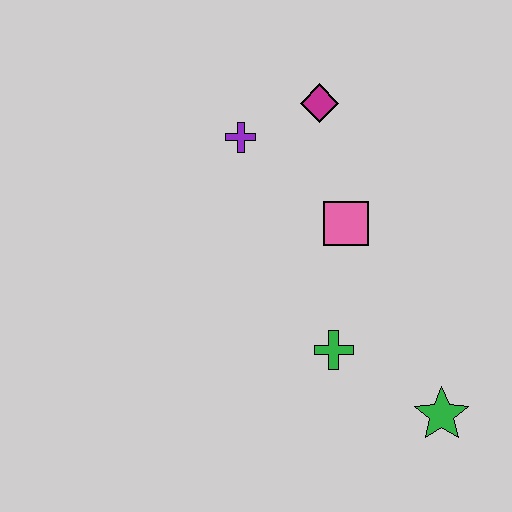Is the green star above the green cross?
No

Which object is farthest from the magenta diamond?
The green star is farthest from the magenta diamond.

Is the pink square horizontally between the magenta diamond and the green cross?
No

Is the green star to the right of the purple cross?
Yes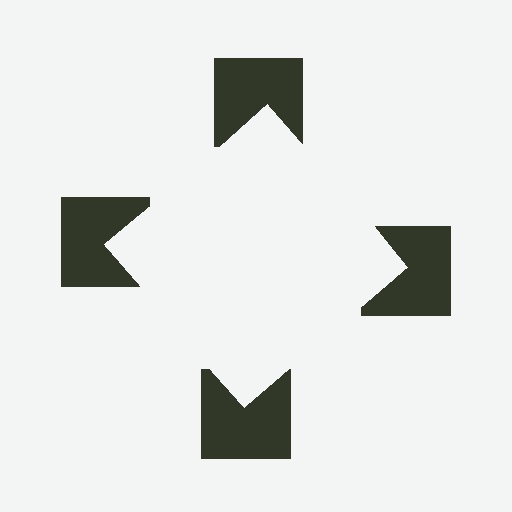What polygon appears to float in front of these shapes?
An illusory square — its edges are inferred from the aligned wedge cuts in the notched squares, not physically drawn.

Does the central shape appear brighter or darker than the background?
It typically appears slightly brighter than the background, even though no actual brightness change is drawn.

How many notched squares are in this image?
There are 4 — one at each vertex of the illusory square.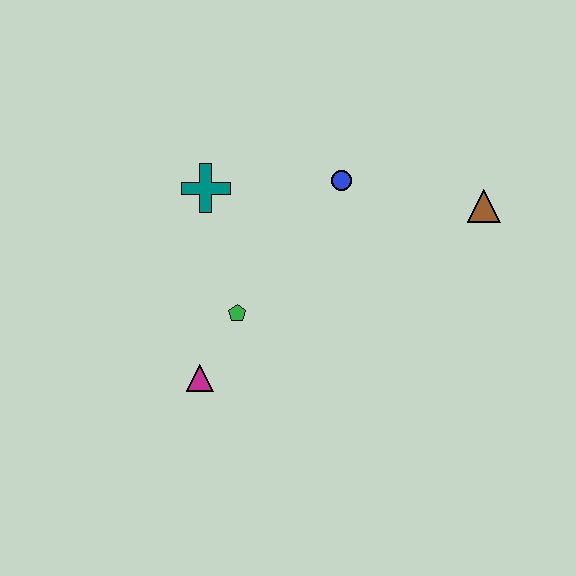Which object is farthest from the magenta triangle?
The brown triangle is farthest from the magenta triangle.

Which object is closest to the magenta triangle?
The green pentagon is closest to the magenta triangle.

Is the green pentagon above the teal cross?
No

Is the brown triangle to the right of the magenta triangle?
Yes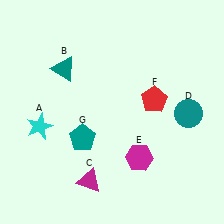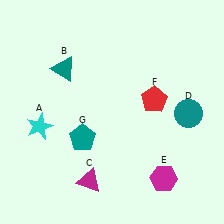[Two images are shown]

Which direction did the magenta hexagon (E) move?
The magenta hexagon (E) moved right.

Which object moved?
The magenta hexagon (E) moved right.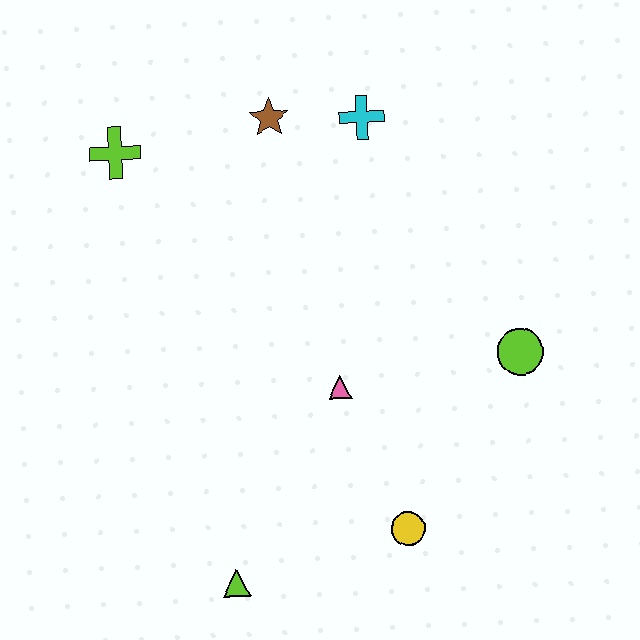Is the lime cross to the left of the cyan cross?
Yes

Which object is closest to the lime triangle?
The yellow circle is closest to the lime triangle.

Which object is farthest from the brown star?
The lime triangle is farthest from the brown star.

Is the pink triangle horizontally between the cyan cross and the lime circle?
No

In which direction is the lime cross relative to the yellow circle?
The lime cross is above the yellow circle.